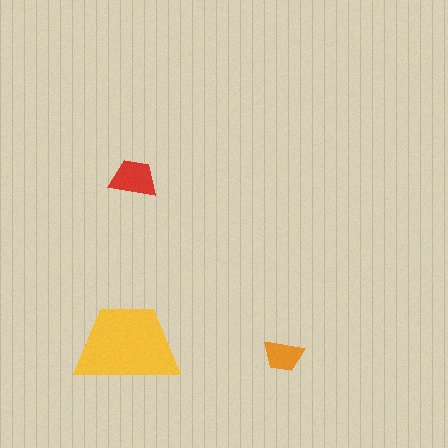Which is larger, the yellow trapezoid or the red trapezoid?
The yellow one.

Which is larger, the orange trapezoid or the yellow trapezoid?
The yellow one.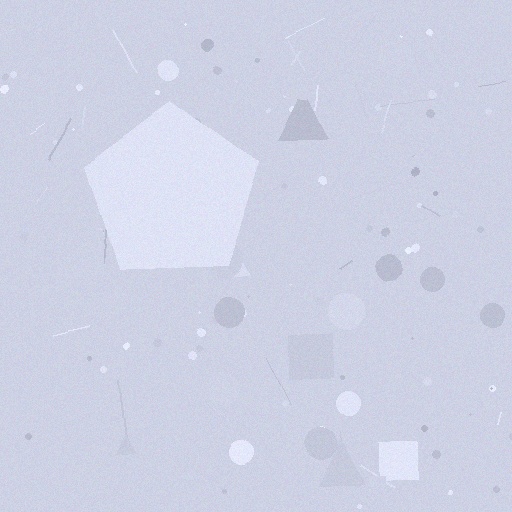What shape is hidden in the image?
A pentagon is hidden in the image.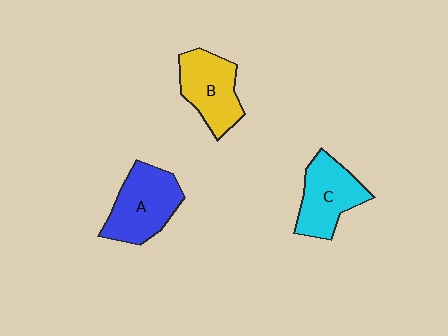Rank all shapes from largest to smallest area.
From largest to smallest: A (blue), C (cyan), B (yellow).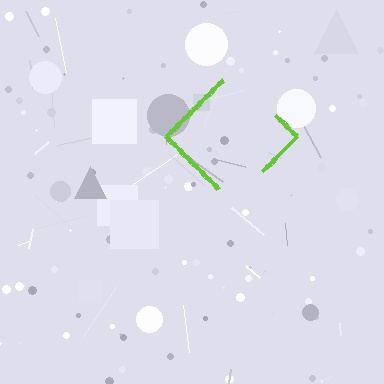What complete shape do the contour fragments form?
The contour fragments form a diamond.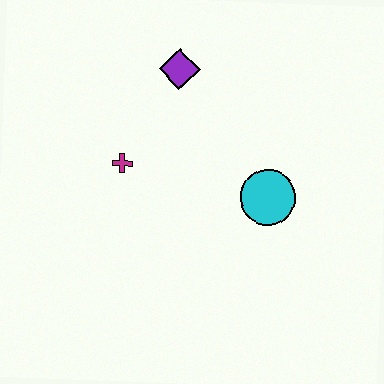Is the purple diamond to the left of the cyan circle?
Yes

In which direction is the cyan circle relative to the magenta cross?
The cyan circle is to the right of the magenta cross.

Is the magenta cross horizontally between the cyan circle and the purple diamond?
No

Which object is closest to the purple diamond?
The magenta cross is closest to the purple diamond.